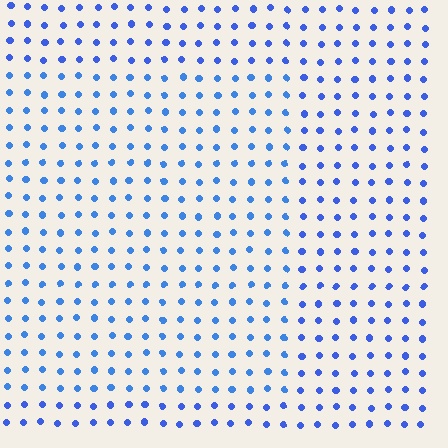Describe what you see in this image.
The image is filled with small blue elements in a uniform arrangement. A rectangle-shaped region is visible where the elements are tinted to a slightly different hue, forming a subtle color boundary.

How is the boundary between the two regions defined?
The boundary is defined purely by a slight shift in hue (about 14 degrees). Spacing, size, and orientation are identical on both sides.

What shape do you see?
I see a rectangle.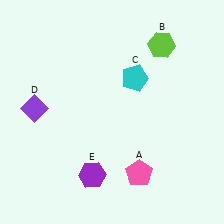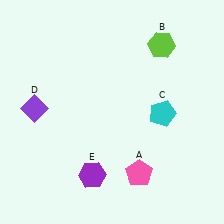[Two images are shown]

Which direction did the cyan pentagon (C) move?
The cyan pentagon (C) moved down.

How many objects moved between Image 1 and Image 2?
1 object moved between the two images.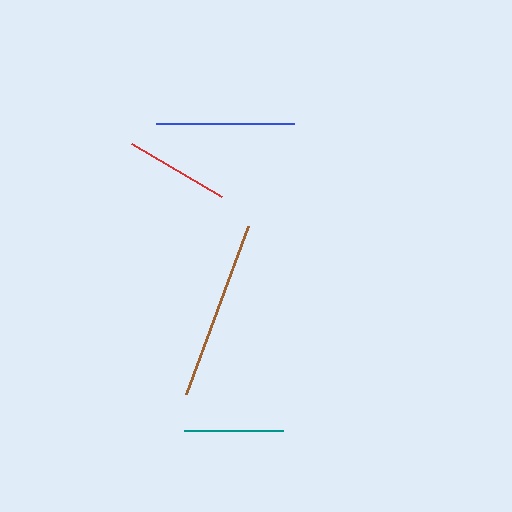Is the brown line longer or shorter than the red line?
The brown line is longer than the red line.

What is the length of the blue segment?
The blue segment is approximately 138 pixels long.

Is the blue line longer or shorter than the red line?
The blue line is longer than the red line.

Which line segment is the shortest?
The teal line is the shortest at approximately 99 pixels.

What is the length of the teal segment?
The teal segment is approximately 99 pixels long.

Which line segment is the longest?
The brown line is the longest at approximately 178 pixels.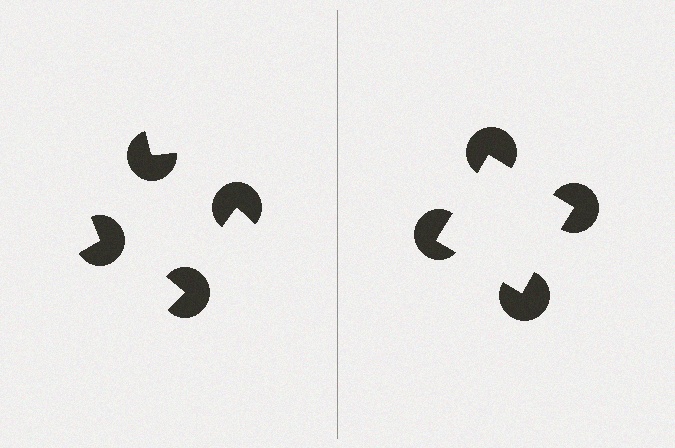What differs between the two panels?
The pac-man discs are positioned identically on both sides; only the wedge orientations differ. On the right they align to a square; on the left they are misaligned.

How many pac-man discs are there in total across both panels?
8 — 4 on each side.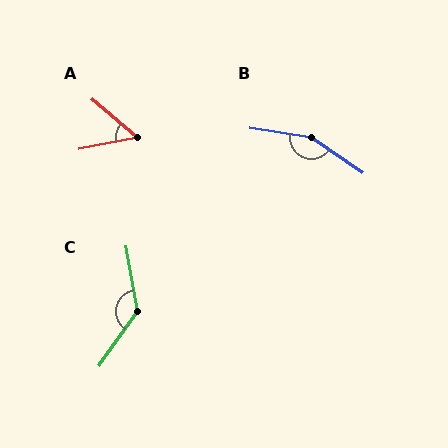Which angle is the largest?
B, at approximately 154 degrees.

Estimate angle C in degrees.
Approximately 135 degrees.